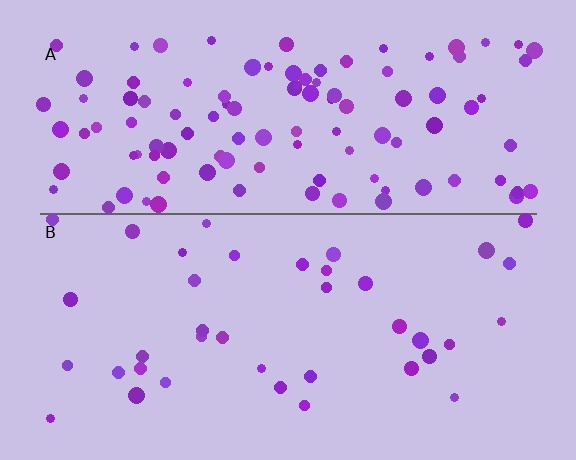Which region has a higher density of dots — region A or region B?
A (the top).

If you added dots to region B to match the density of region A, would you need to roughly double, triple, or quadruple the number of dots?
Approximately triple.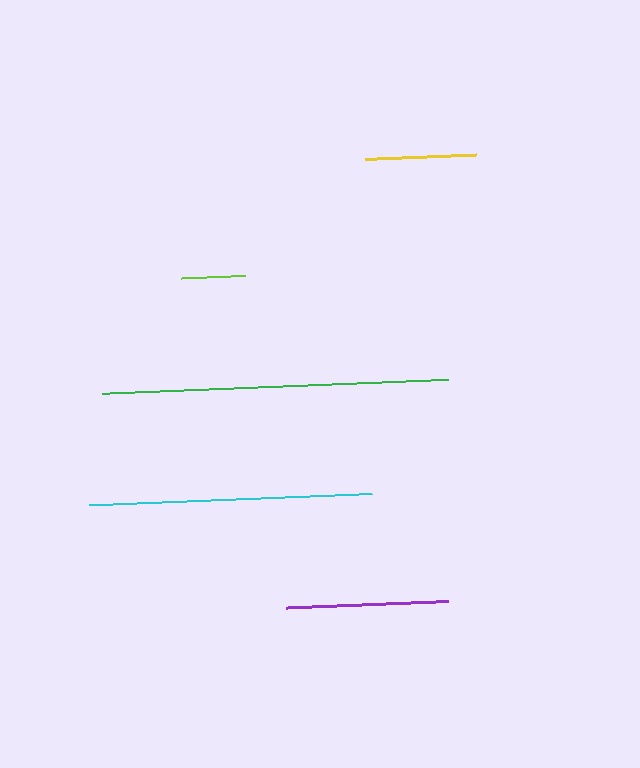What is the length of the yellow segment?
The yellow segment is approximately 110 pixels long.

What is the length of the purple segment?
The purple segment is approximately 162 pixels long.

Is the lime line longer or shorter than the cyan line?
The cyan line is longer than the lime line.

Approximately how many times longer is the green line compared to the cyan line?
The green line is approximately 1.2 times the length of the cyan line.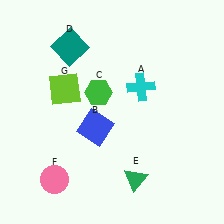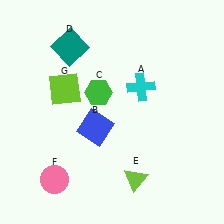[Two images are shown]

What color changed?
The triangle (E) changed from green in Image 1 to lime in Image 2.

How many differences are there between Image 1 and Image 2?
There is 1 difference between the two images.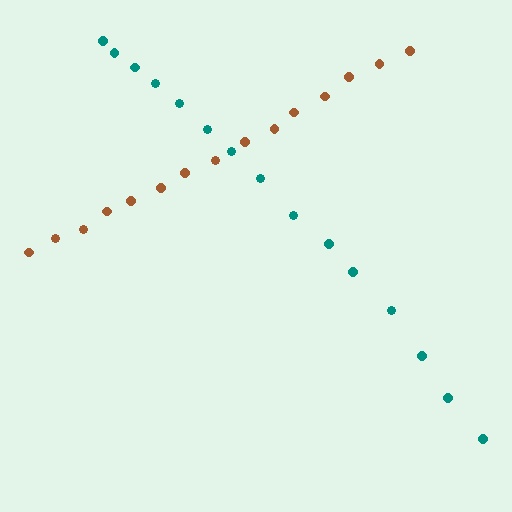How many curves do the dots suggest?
There are 2 distinct paths.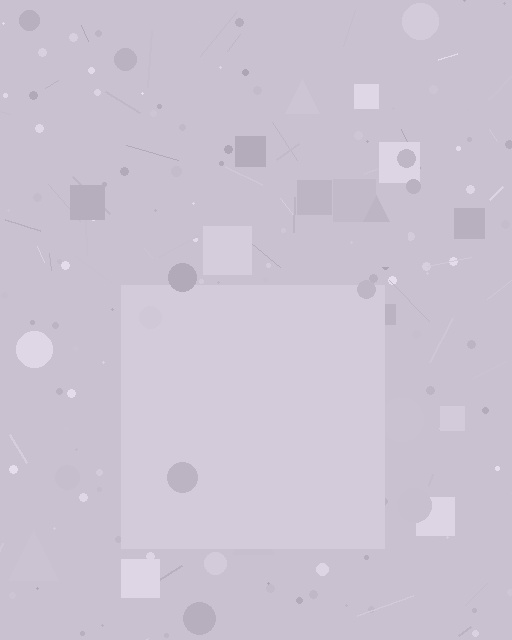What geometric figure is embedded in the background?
A square is embedded in the background.